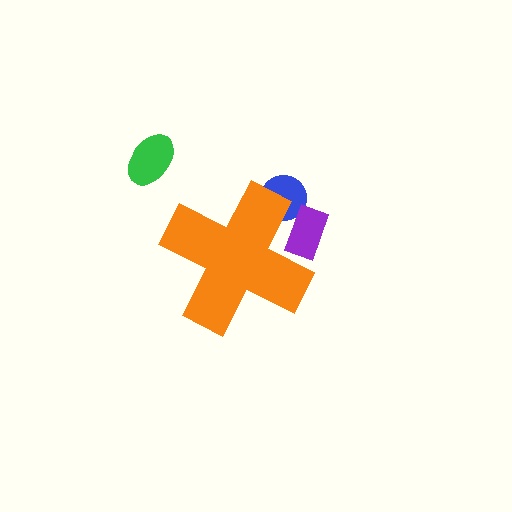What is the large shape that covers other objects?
An orange cross.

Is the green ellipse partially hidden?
No, the green ellipse is fully visible.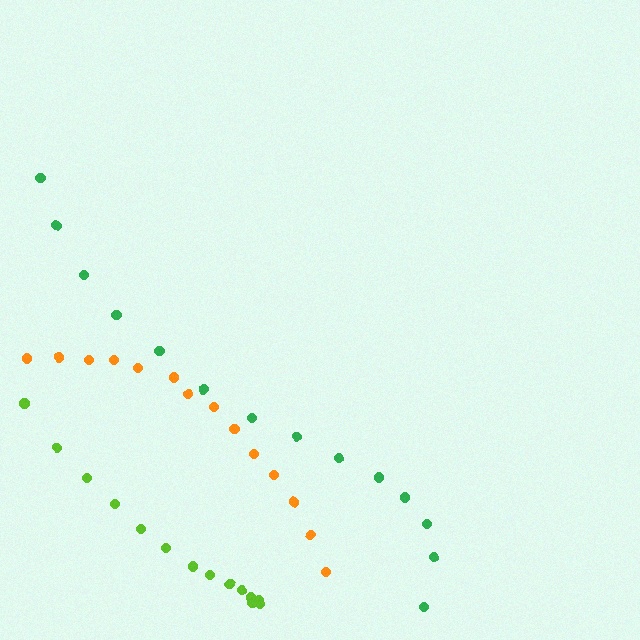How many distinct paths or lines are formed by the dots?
There are 3 distinct paths.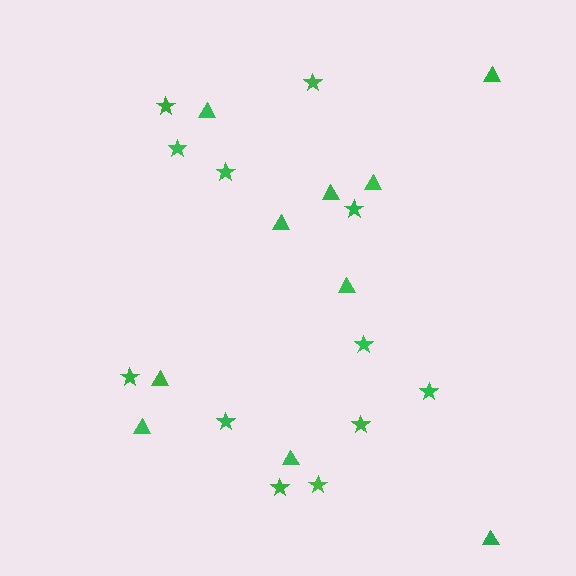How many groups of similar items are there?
There are 2 groups: one group of stars (12) and one group of triangles (10).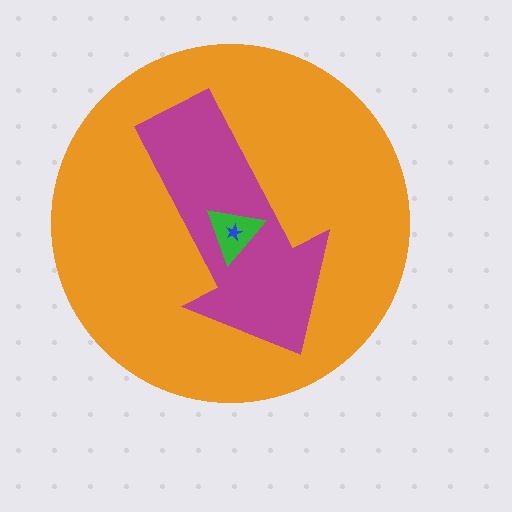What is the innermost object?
The blue star.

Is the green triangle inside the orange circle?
Yes.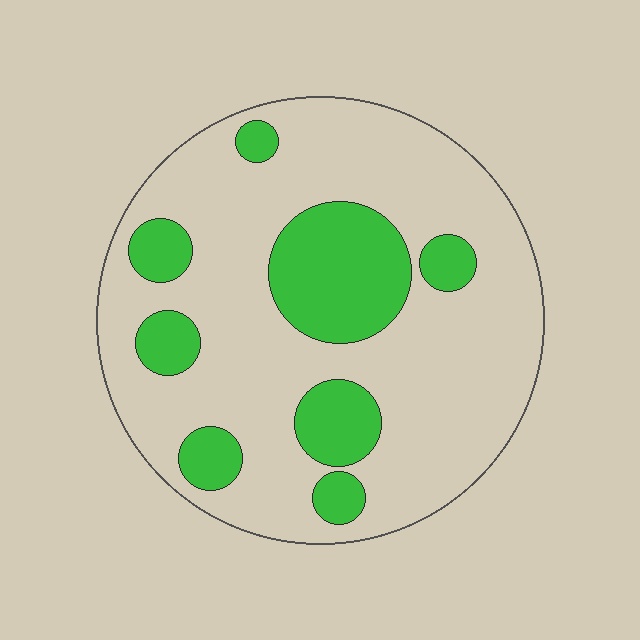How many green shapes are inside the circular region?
8.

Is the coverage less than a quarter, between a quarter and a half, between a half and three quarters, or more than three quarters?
Less than a quarter.